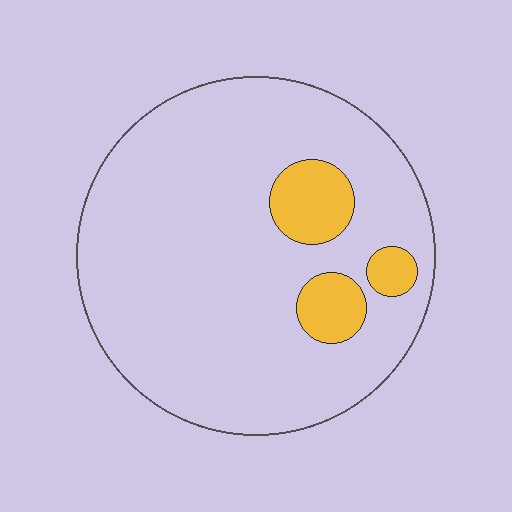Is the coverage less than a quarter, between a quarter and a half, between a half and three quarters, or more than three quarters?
Less than a quarter.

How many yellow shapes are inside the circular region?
3.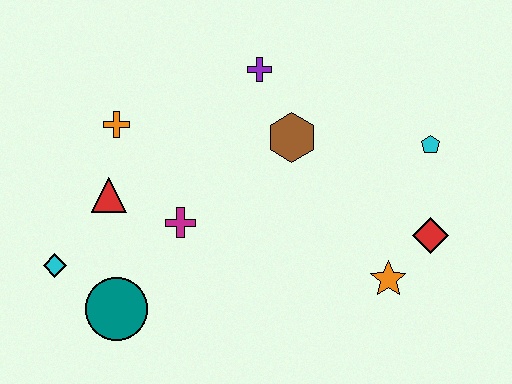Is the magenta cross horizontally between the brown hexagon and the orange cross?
Yes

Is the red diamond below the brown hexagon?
Yes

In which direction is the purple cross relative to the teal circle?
The purple cross is above the teal circle.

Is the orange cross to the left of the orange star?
Yes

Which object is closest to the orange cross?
The red triangle is closest to the orange cross.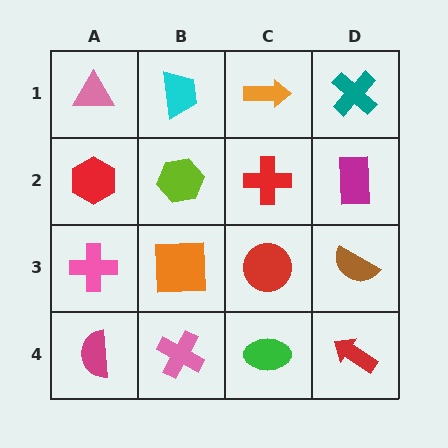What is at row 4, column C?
A green ellipse.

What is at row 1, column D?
A teal cross.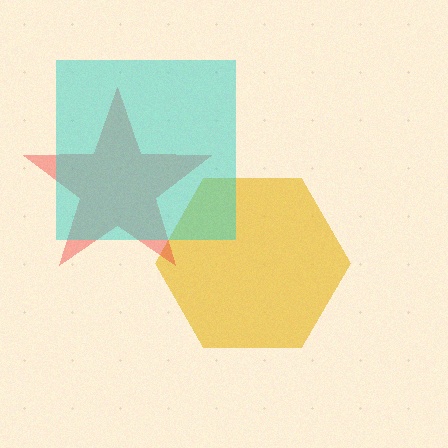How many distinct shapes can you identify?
There are 3 distinct shapes: a yellow hexagon, a red star, a cyan square.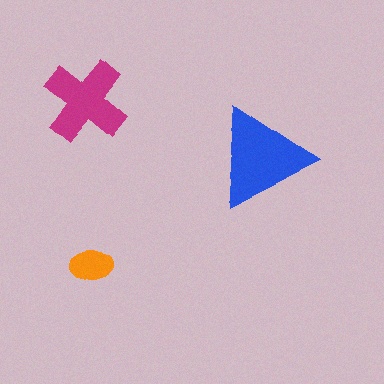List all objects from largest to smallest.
The blue triangle, the magenta cross, the orange ellipse.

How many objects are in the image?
There are 3 objects in the image.